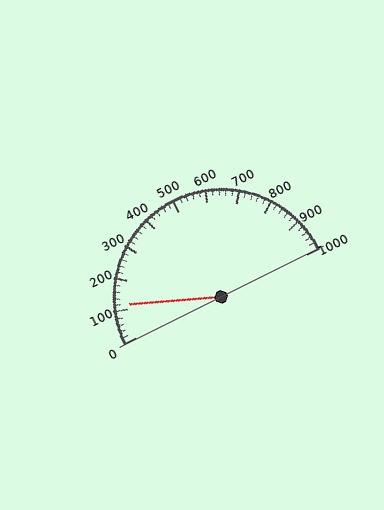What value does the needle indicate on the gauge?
The needle indicates approximately 120.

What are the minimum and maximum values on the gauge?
The gauge ranges from 0 to 1000.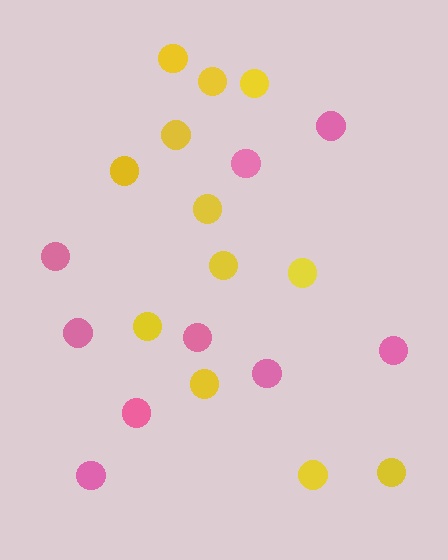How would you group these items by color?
There are 2 groups: one group of yellow circles (12) and one group of pink circles (9).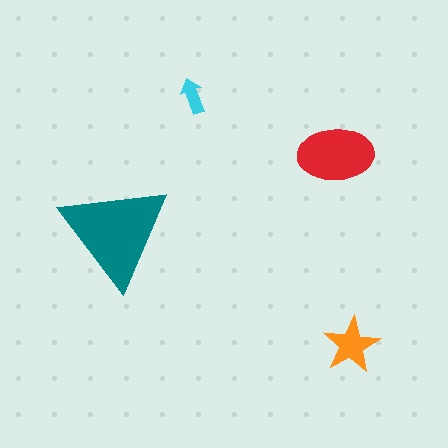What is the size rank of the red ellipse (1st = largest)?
2nd.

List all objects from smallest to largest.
The cyan arrow, the orange star, the red ellipse, the teal triangle.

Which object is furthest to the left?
The teal triangle is leftmost.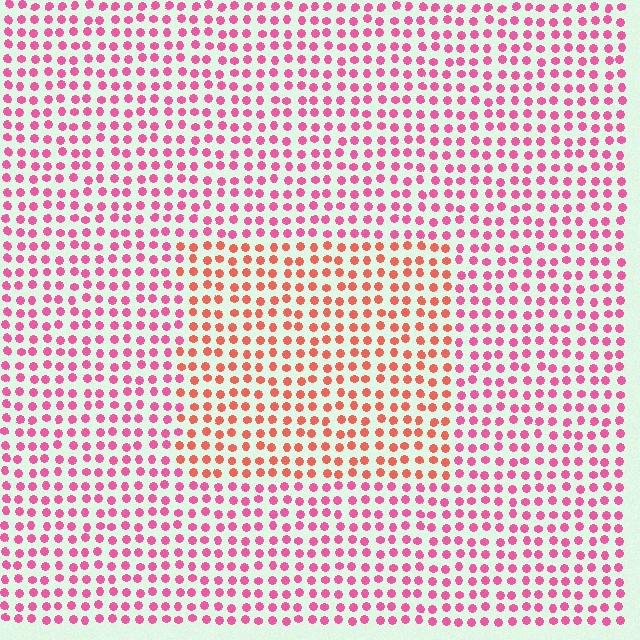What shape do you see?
I see a rectangle.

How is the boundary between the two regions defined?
The boundary is defined purely by a slight shift in hue (about 35 degrees). Spacing, size, and orientation are identical on both sides.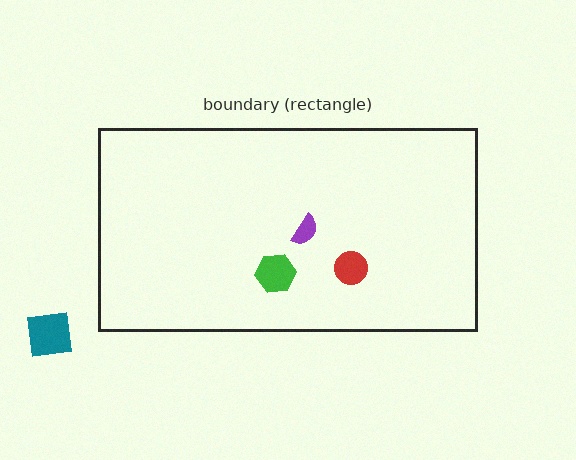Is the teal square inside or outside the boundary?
Outside.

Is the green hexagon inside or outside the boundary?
Inside.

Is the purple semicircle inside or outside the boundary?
Inside.